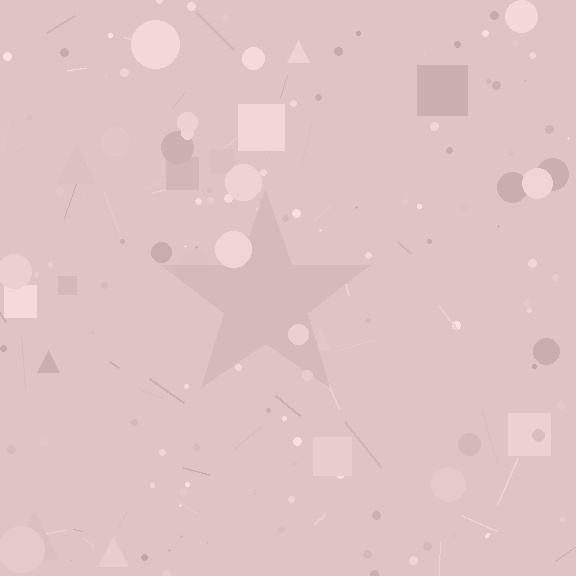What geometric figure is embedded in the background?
A star is embedded in the background.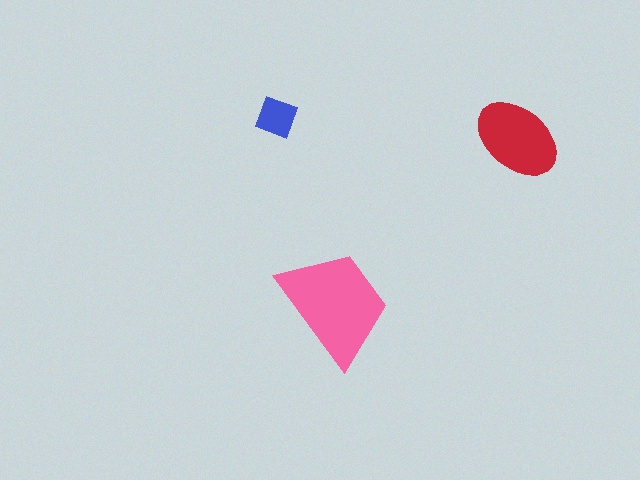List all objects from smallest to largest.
The blue diamond, the red ellipse, the pink trapezoid.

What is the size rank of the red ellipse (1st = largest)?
2nd.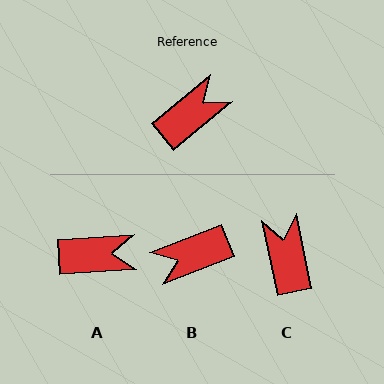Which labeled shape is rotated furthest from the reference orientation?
B, about 162 degrees away.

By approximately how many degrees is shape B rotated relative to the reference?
Approximately 162 degrees counter-clockwise.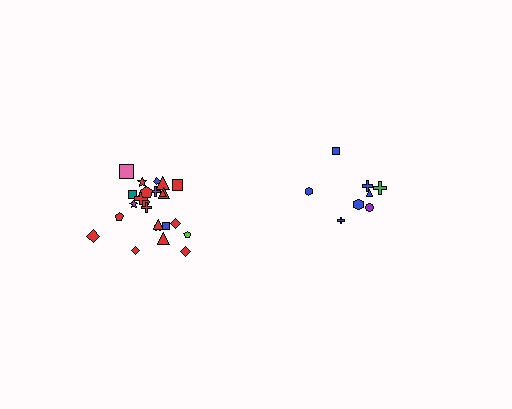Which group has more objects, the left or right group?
The left group.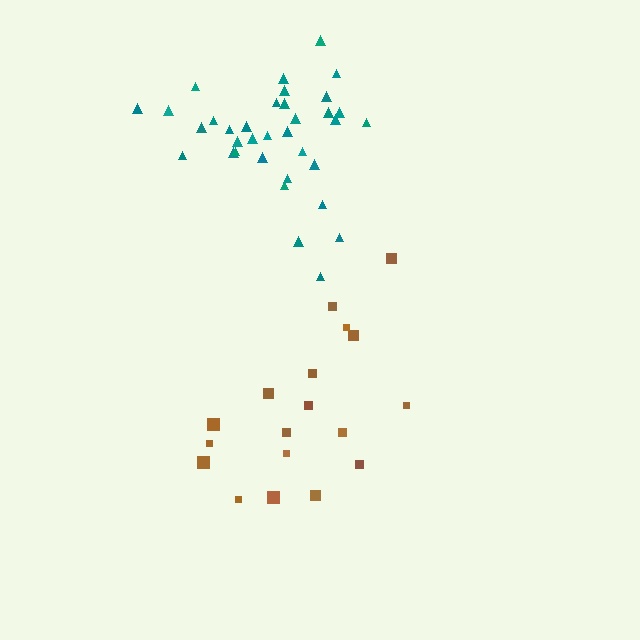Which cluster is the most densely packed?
Teal.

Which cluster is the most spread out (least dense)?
Brown.